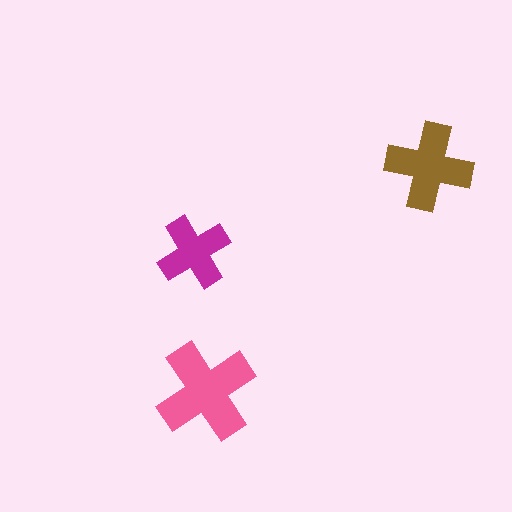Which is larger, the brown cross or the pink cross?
The pink one.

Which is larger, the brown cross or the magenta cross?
The brown one.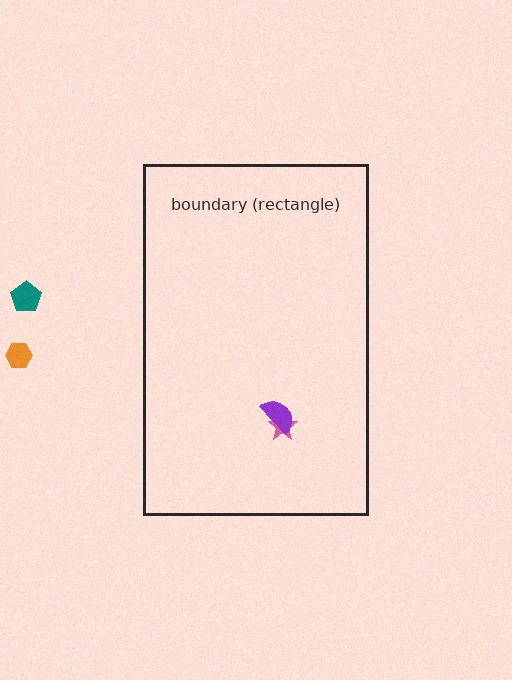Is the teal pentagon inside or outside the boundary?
Outside.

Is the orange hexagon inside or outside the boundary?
Outside.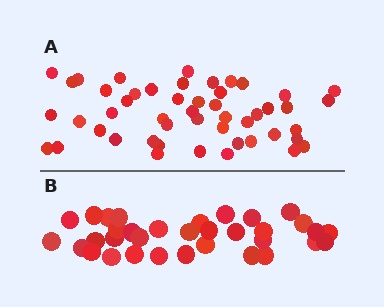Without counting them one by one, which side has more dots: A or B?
Region A (the top region) has more dots.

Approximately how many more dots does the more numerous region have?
Region A has approximately 15 more dots than region B.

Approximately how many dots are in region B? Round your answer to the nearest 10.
About 30 dots. (The exact count is 34, which rounds to 30.)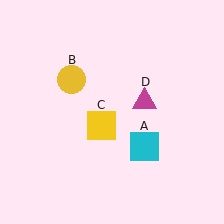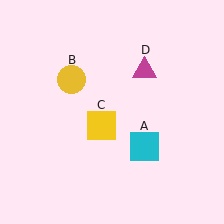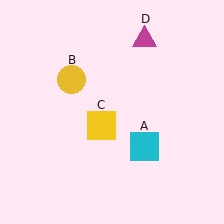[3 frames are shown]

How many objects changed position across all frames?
1 object changed position: magenta triangle (object D).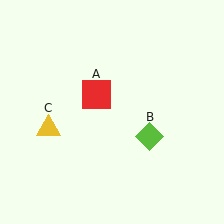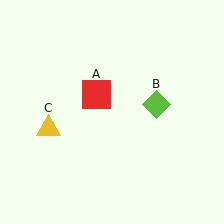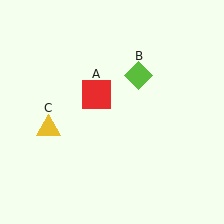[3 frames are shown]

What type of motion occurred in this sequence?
The lime diamond (object B) rotated counterclockwise around the center of the scene.